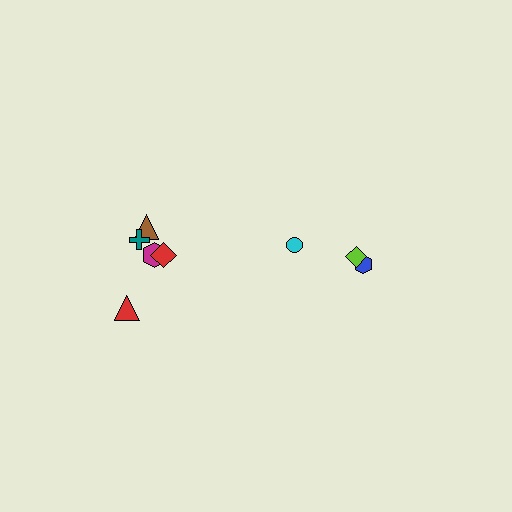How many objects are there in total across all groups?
There are 8 objects.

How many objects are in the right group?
There are 3 objects.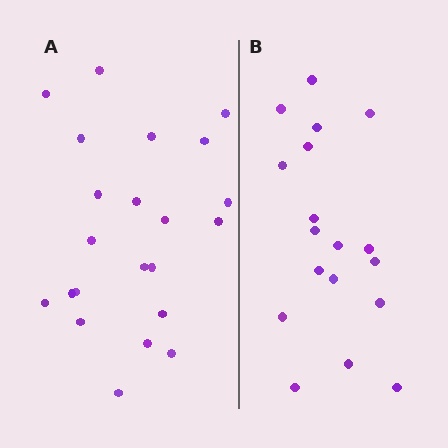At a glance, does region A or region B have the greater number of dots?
Region A (the left region) has more dots.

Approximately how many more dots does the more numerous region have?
Region A has about 4 more dots than region B.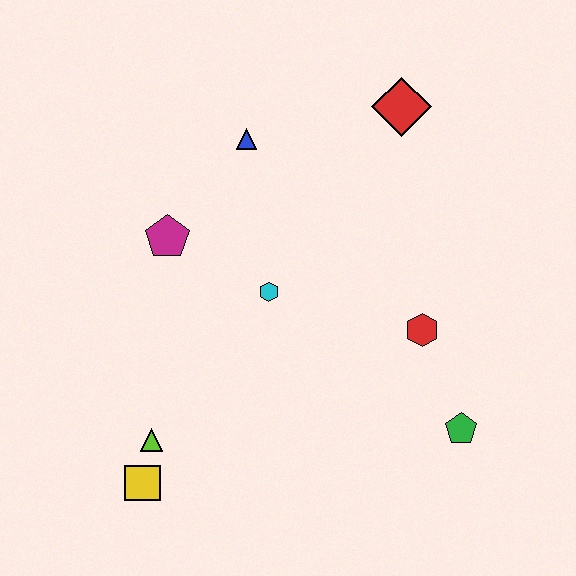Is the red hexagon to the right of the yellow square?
Yes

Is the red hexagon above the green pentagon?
Yes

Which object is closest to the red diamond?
The blue triangle is closest to the red diamond.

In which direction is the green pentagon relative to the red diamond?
The green pentagon is below the red diamond.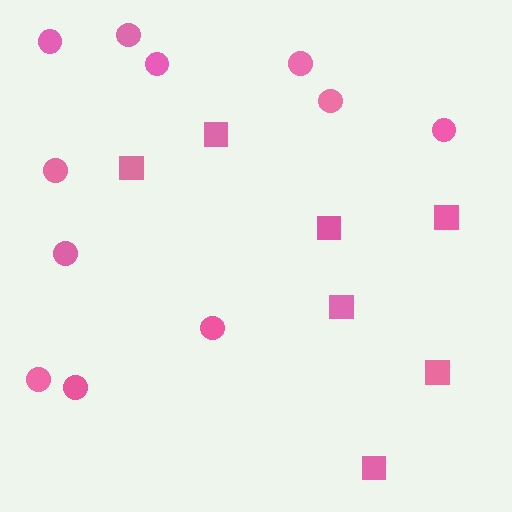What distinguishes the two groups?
There are 2 groups: one group of squares (7) and one group of circles (11).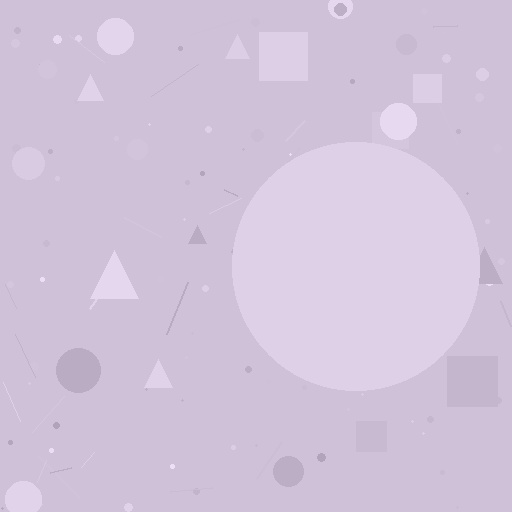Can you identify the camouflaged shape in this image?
The camouflaged shape is a circle.